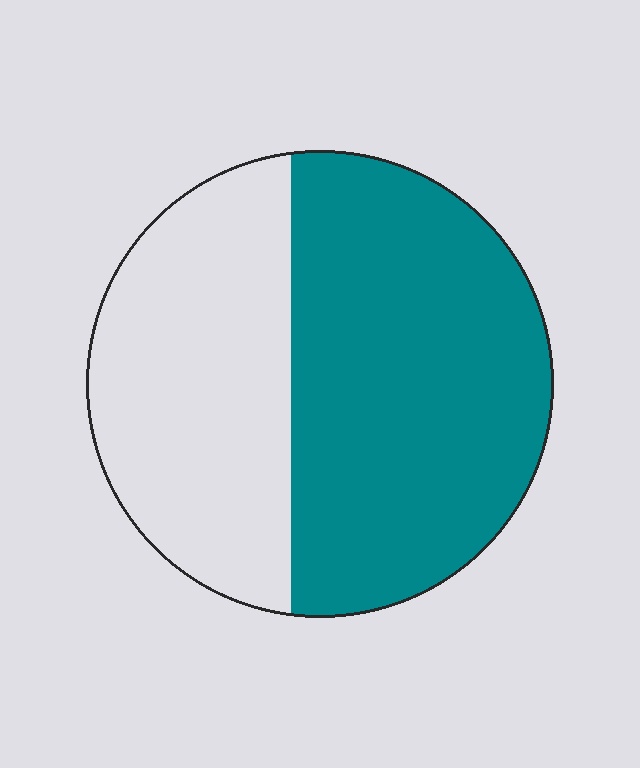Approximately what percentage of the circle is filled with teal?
Approximately 60%.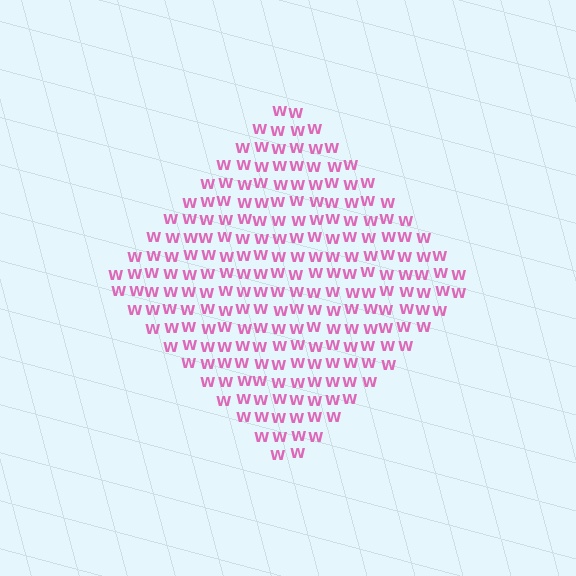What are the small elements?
The small elements are letter W's.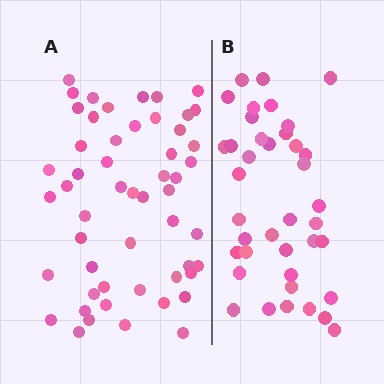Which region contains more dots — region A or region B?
Region A (the left region) has more dots.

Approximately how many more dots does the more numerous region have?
Region A has approximately 15 more dots than region B.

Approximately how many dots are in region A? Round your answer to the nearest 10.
About 50 dots. (The exact count is 53, which rounds to 50.)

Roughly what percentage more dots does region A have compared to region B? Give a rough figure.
About 35% more.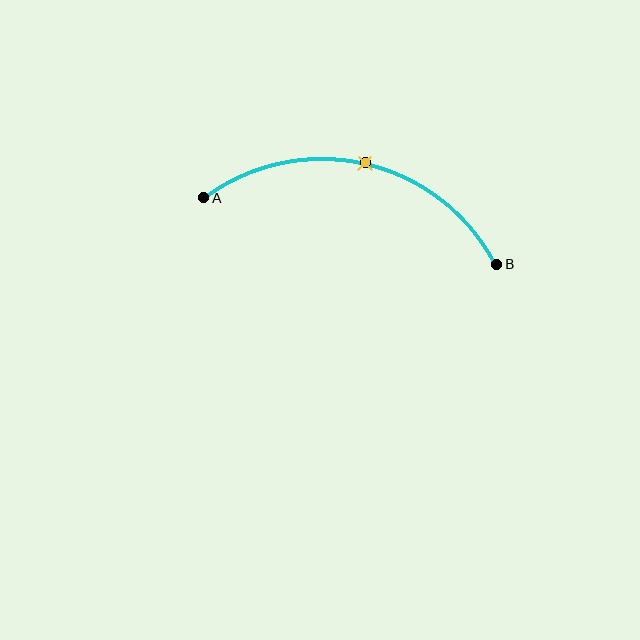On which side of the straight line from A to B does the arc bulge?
The arc bulges above the straight line connecting A and B.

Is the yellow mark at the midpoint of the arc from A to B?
Yes. The yellow mark lies on the arc at equal arc-length from both A and B — it is the arc midpoint.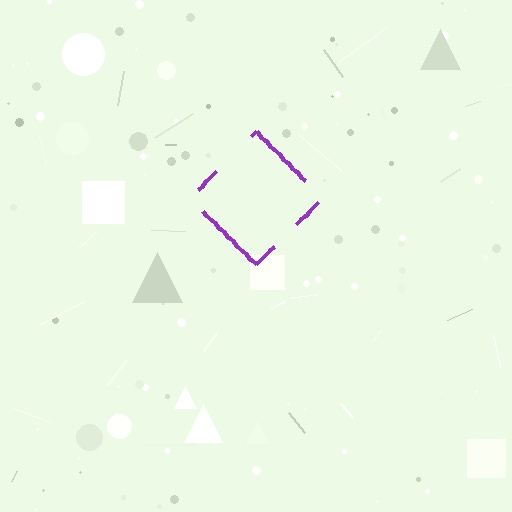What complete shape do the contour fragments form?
The contour fragments form a diamond.